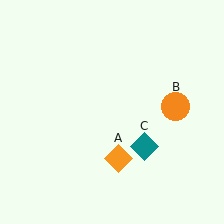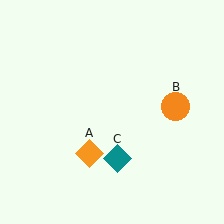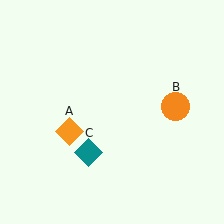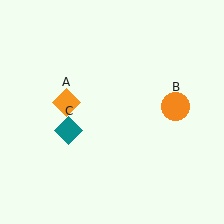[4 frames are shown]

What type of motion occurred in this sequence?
The orange diamond (object A), teal diamond (object C) rotated clockwise around the center of the scene.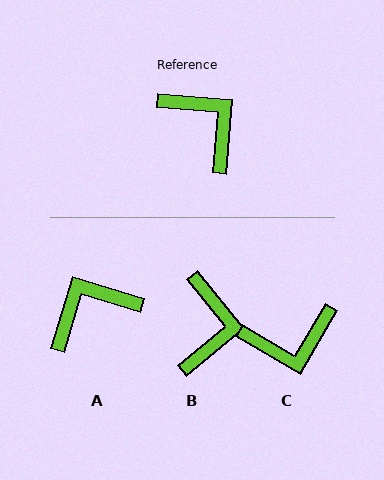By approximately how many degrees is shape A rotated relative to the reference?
Approximately 78 degrees counter-clockwise.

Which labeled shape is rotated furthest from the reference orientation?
C, about 116 degrees away.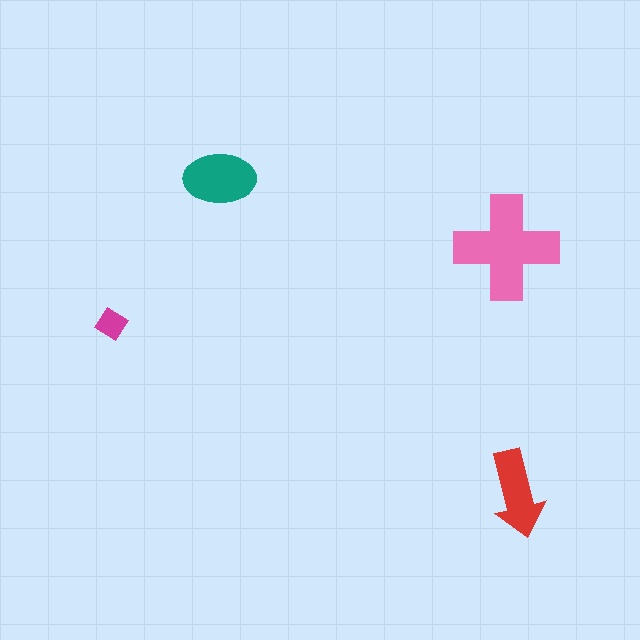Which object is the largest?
The pink cross.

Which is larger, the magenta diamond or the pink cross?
The pink cross.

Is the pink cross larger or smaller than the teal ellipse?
Larger.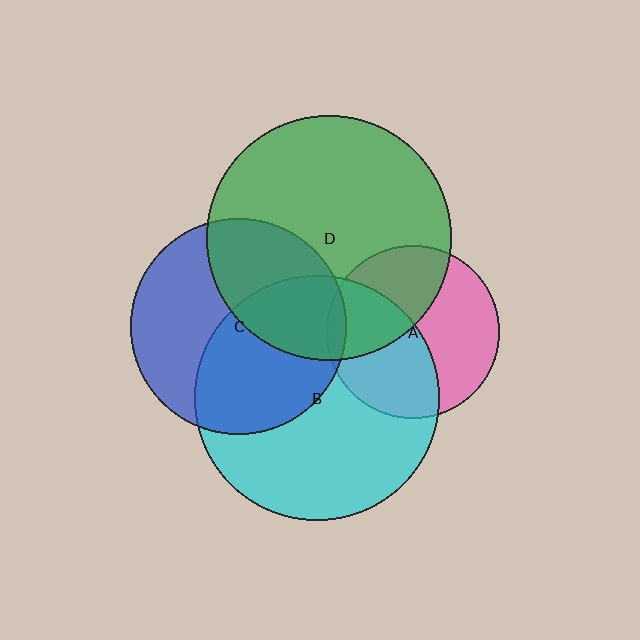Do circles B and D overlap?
Yes.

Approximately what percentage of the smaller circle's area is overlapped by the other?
Approximately 25%.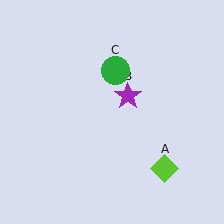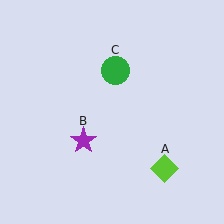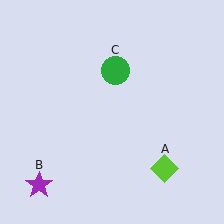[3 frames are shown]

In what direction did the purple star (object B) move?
The purple star (object B) moved down and to the left.